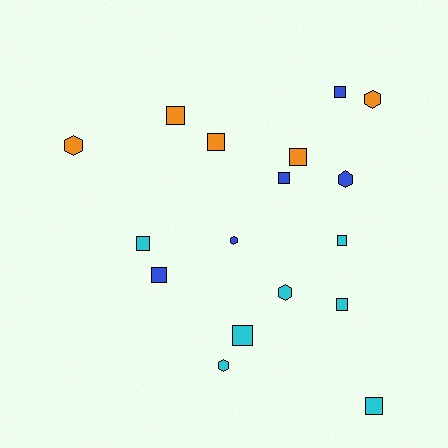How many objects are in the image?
There are 17 objects.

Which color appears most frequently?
Cyan, with 7 objects.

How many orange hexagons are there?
There are 2 orange hexagons.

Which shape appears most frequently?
Square, with 11 objects.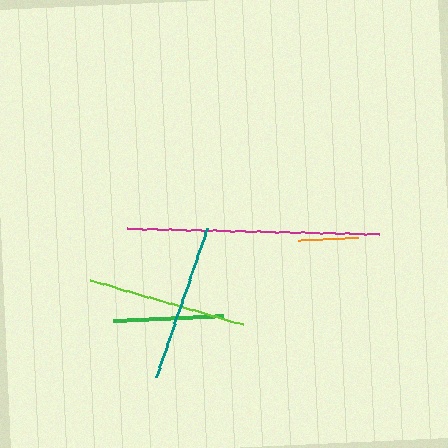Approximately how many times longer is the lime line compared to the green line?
The lime line is approximately 1.4 times the length of the green line.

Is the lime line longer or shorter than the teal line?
The teal line is longer than the lime line.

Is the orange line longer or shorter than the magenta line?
The magenta line is longer than the orange line.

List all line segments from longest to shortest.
From longest to shortest: magenta, teal, lime, green, orange.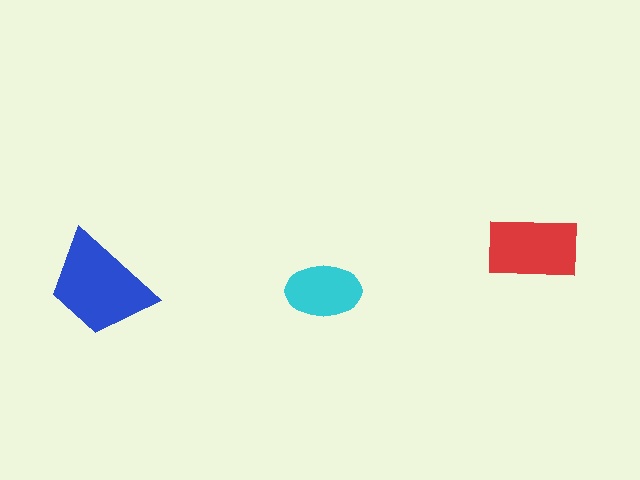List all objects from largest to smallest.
The blue trapezoid, the red rectangle, the cyan ellipse.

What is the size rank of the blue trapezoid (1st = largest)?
1st.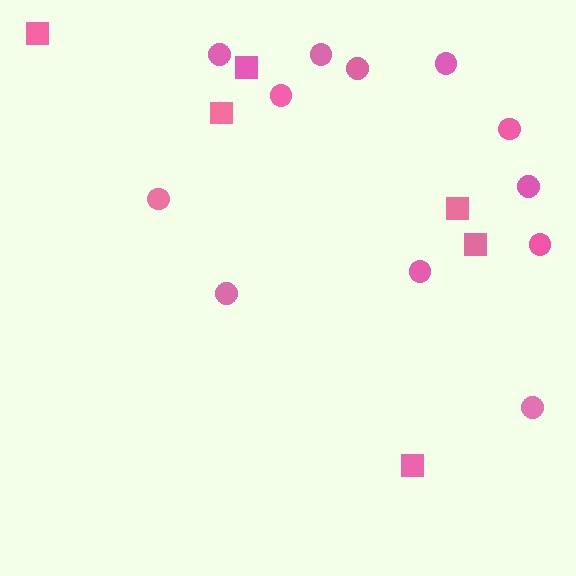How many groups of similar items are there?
There are 2 groups: one group of squares (6) and one group of circles (12).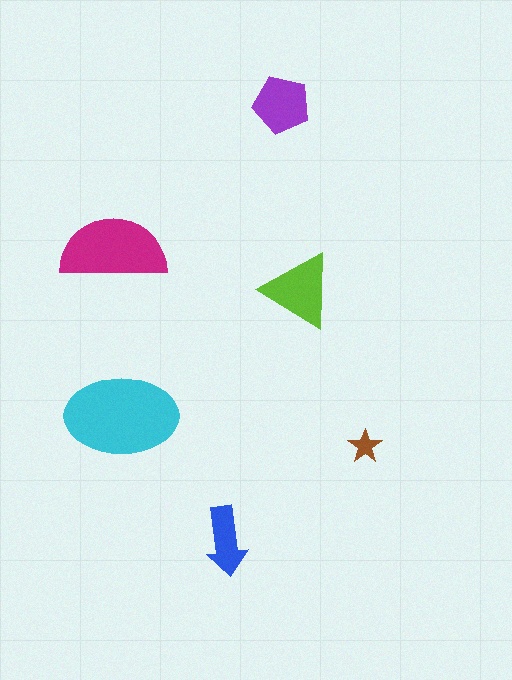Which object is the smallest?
The brown star.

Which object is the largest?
The cyan ellipse.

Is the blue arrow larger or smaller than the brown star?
Larger.